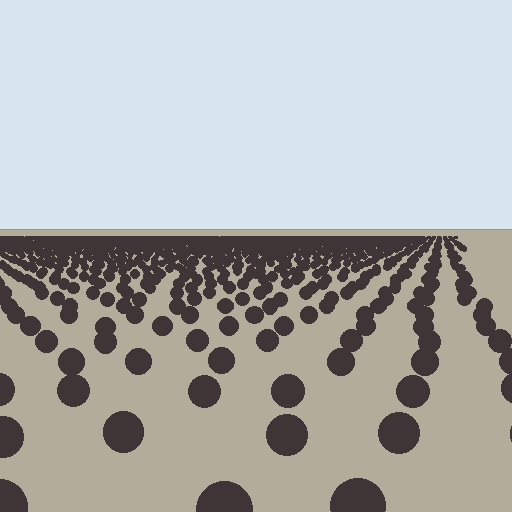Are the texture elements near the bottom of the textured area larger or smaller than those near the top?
Larger. Near the bottom, elements are closer to the viewer and appear at a bigger on-screen size.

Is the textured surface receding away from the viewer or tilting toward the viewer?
The surface is receding away from the viewer. Texture elements get smaller and denser toward the top.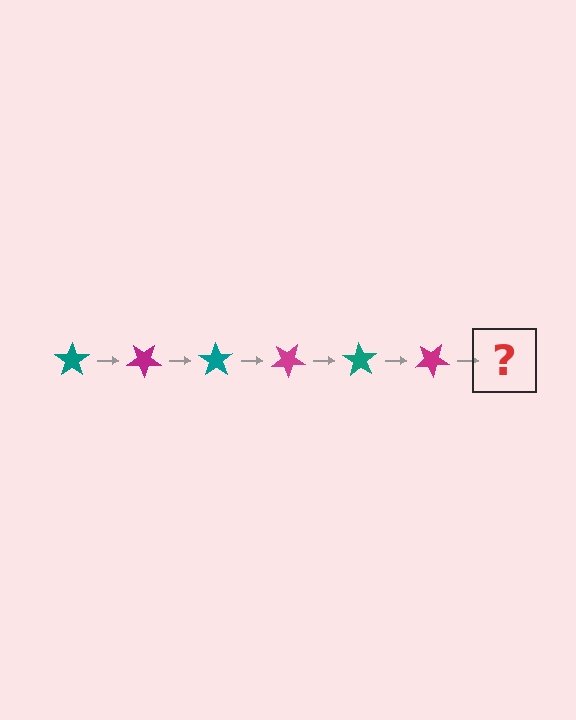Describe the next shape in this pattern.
It should be a teal star, rotated 210 degrees from the start.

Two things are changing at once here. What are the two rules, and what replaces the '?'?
The two rules are that it rotates 35 degrees each step and the color cycles through teal and magenta. The '?' should be a teal star, rotated 210 degrees from the start.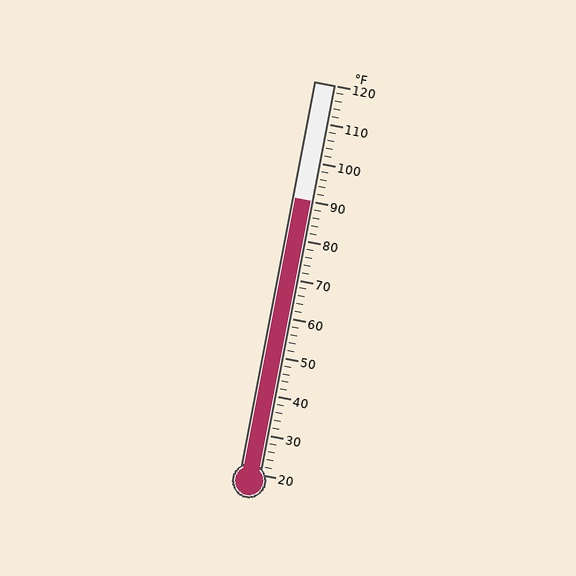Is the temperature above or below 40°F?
The temperature is above 40°F.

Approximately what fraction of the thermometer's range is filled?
The thermometer is filled to approximately 70% of its range.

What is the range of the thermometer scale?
The thermometer scale ranges from 20°F to 120°F.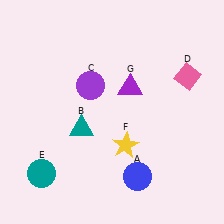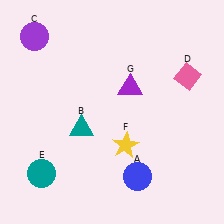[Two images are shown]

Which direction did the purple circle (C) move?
The purple circle (C) moved left.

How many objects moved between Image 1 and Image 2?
1 object moved between the two images.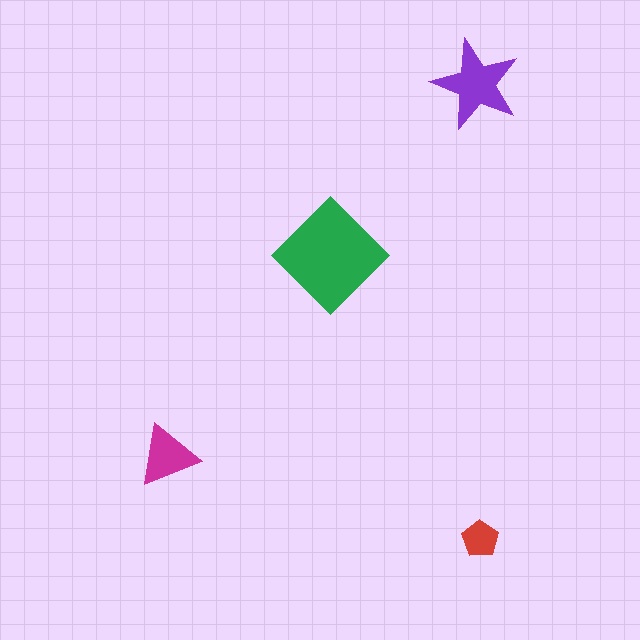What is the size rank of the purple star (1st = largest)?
2nd.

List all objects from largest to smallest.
The green diamond, the purple star, the magenta triangle, the red pentagon.